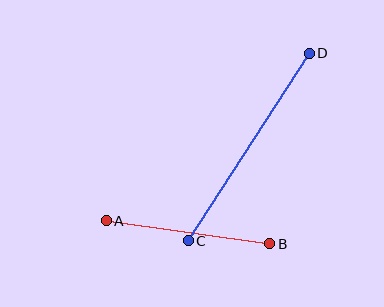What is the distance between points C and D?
The distance is approximately 223 pixels.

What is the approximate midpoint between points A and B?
The midpoint is at approximately (188, 232) pixels.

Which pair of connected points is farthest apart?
Points C and D are farthest apart.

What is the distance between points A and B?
The distance is approximately 165 pixels.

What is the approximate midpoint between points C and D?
The midpoint is at approximately (249, 147) pixels.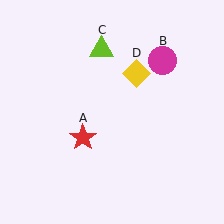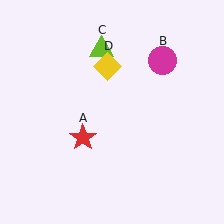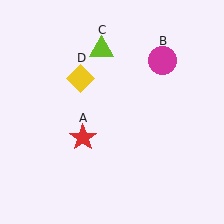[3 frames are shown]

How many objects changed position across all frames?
1 object changed position: yellow diamond (object D).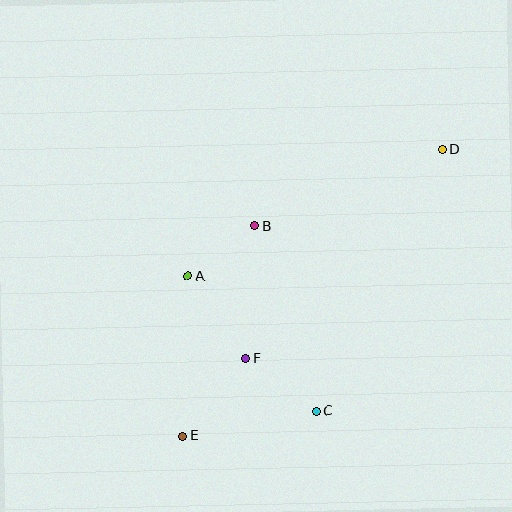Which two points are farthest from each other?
Points D and E are farthest from each other.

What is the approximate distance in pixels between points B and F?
The distance between B and F is approximately 133 pixels.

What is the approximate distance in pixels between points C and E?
The distance between C and E is approximately 137 pixels.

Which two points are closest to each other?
Points A and B are closest to each other.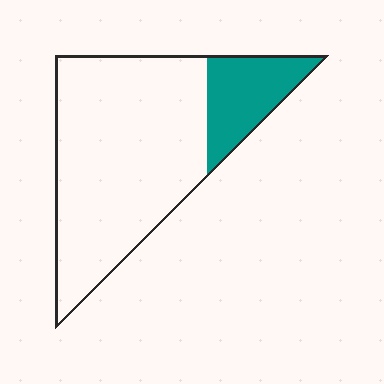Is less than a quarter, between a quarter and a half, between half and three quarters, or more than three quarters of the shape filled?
Less than a quarter.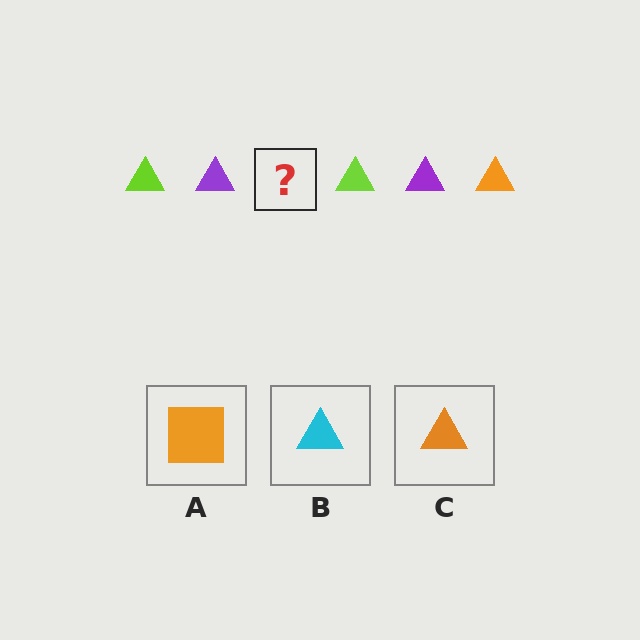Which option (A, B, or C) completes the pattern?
C.